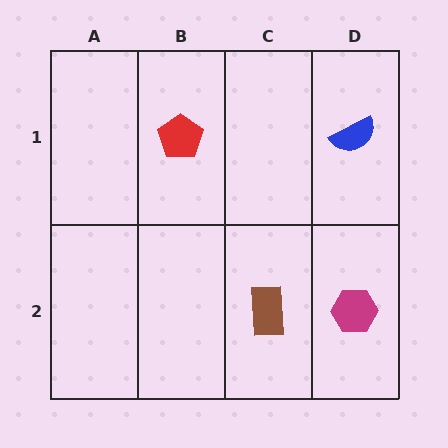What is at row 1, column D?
A blue semicircle.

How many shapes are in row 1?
2 shapes.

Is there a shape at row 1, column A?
No, that cell is empty.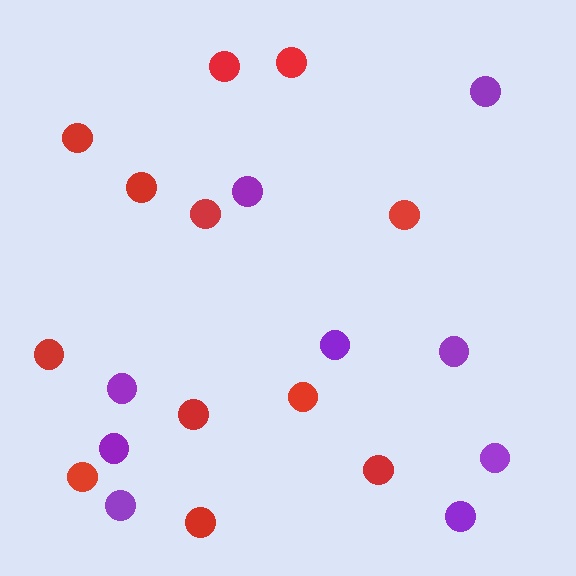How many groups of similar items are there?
There are 2 groups: one group of red circles (12) and one group of purple circles (9).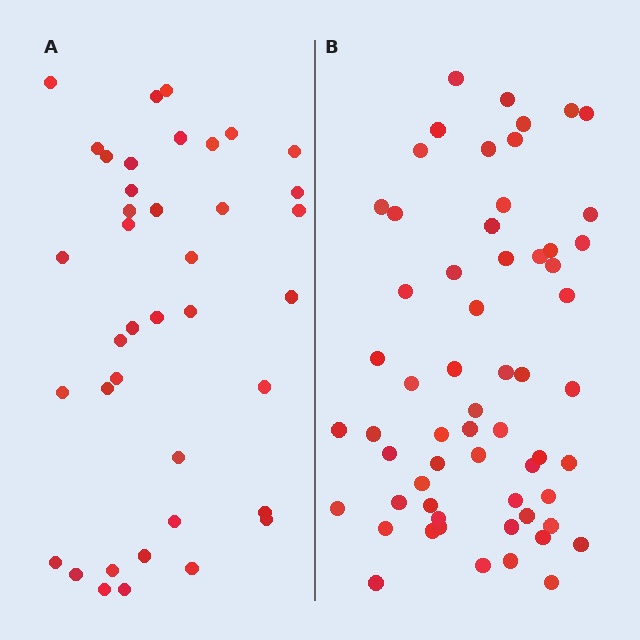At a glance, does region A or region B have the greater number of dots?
Region B (the right region) has more dots.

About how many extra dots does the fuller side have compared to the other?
Region B has approximately 20 more dots than region A.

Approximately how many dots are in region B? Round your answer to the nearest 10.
About 60 dots.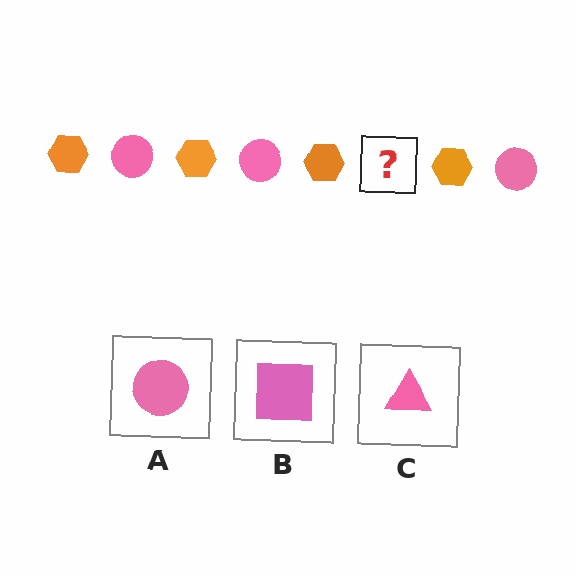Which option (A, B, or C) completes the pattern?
A.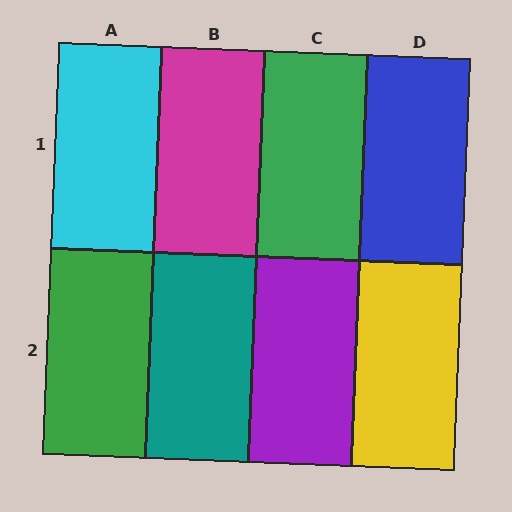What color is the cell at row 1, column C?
Green.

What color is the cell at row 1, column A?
Cyan.